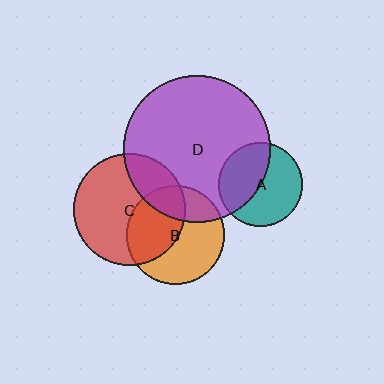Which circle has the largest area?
Circle D (purple).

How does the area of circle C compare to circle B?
Approximately 1.3 times.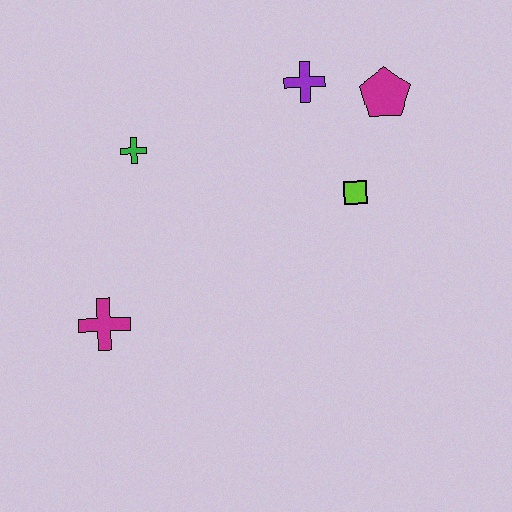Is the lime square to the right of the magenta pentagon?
No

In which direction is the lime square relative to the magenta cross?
The lime square is to the right of the magenta cross.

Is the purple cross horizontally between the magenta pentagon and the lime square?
No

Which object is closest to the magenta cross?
The green cross is closest to the magenta cross.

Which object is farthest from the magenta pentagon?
The magenta cross is farthest from the magenta pentagon.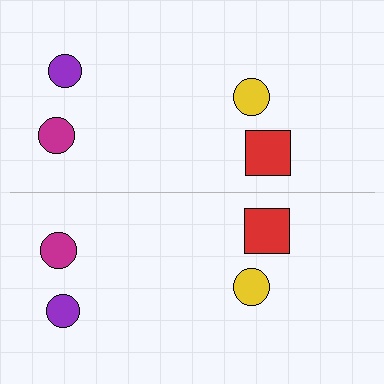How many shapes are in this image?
There are 8 shapes in this image.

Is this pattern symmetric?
Yes, this pattern has bilateral (reflection) symmetry.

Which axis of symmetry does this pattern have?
The pattern has a horizontal axis of symmetry running through the center of the image.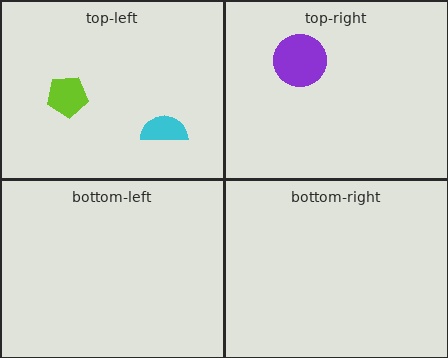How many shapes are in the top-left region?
2.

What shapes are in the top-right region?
The purple circle.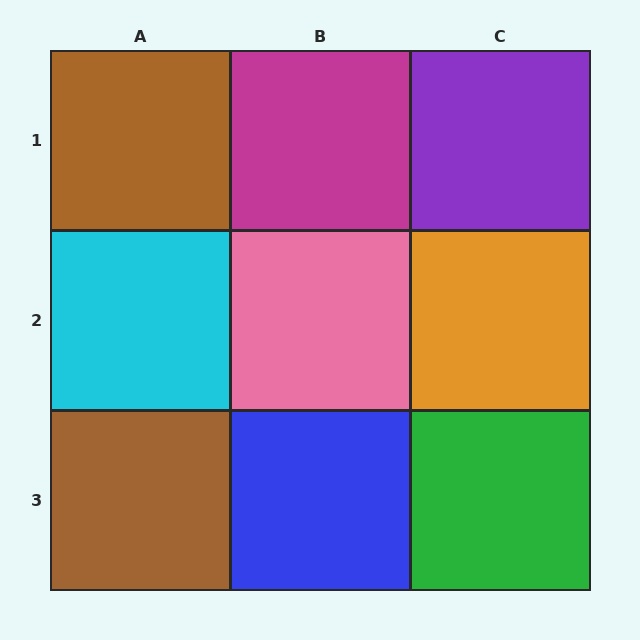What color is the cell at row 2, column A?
Cyan.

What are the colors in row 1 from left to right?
Brown, magenta, purple.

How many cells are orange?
1 cell is orange.